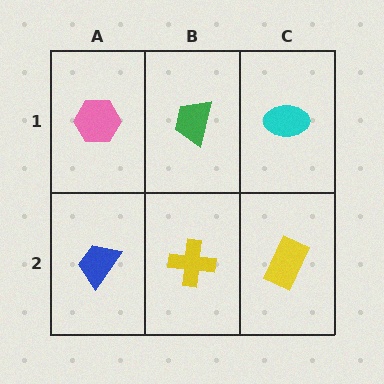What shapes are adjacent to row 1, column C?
A yellow rectangle (row 2, column C), a green trapezoid (row 1, column B).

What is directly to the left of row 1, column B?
A pink hexagon.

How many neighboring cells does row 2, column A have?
2.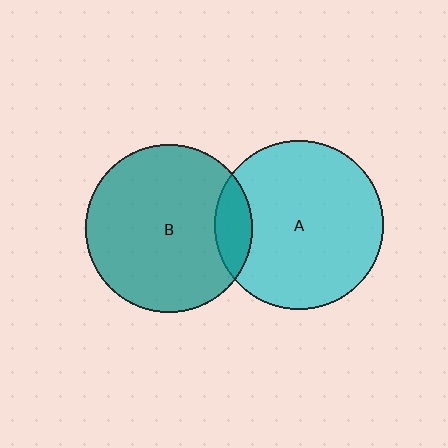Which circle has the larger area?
Circle A (cyan).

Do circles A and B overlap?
Yes.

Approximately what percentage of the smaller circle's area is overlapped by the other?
Approximately 10%.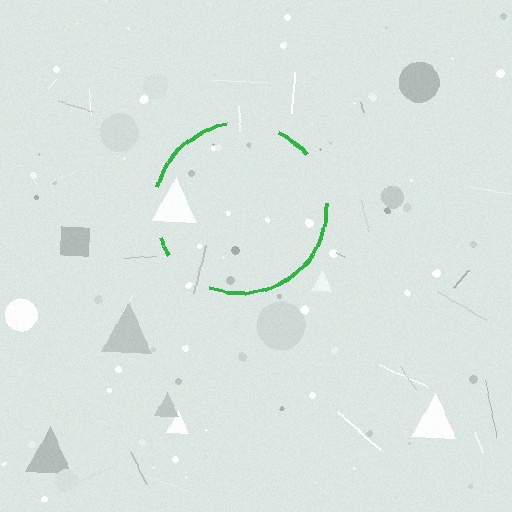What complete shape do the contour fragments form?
The contour fragments form a circle.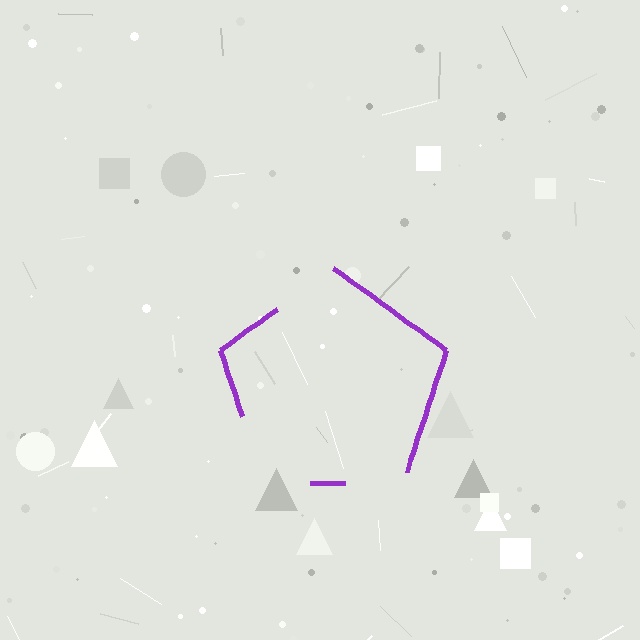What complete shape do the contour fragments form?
The contour fragments form a pentagon.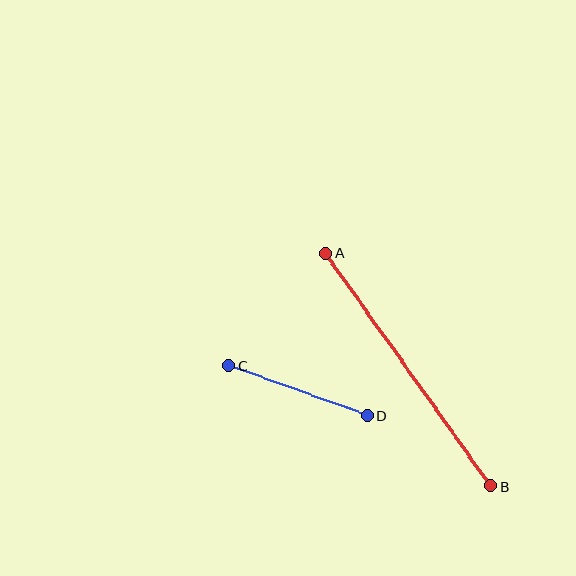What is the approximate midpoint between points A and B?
The midpoint is at approximately (408, 370) pixels.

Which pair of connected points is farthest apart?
Points A and B are farthest apart.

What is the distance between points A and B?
The distance is approximately 285 pixels.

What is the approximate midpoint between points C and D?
The midpoint is at approximately (299, 390) pixels.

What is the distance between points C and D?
The distance is approximately 147 pixels.